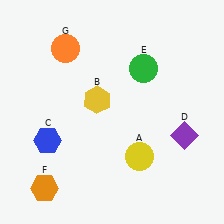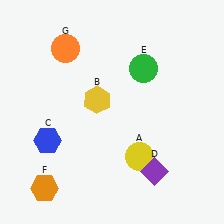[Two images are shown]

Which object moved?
The purple diamond (D) moved down.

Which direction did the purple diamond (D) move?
The purple diamond (D) moved down.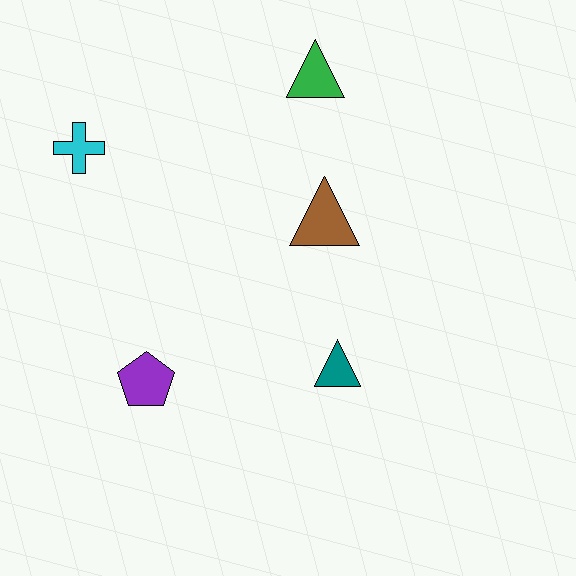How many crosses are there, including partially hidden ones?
There is 1 cross.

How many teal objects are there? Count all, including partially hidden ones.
There is 1 teal object.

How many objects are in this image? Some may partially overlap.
There are 5 objects.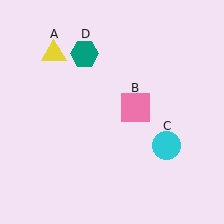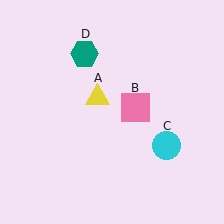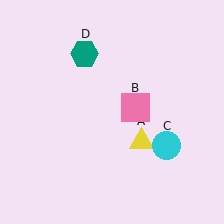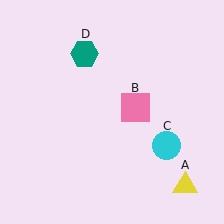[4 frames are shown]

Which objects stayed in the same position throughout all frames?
Pink square (object B) and cyan circle (object C) and teal hexagon (object D) remained stationary.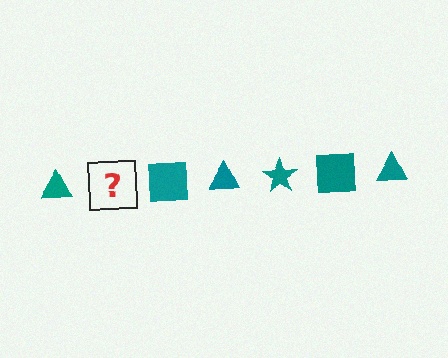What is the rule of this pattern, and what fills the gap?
The rule is that the pattern cycles through triangle, star, square shapes in teal. The gap should be filled with a teal star.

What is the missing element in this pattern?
The missing element is a teal star.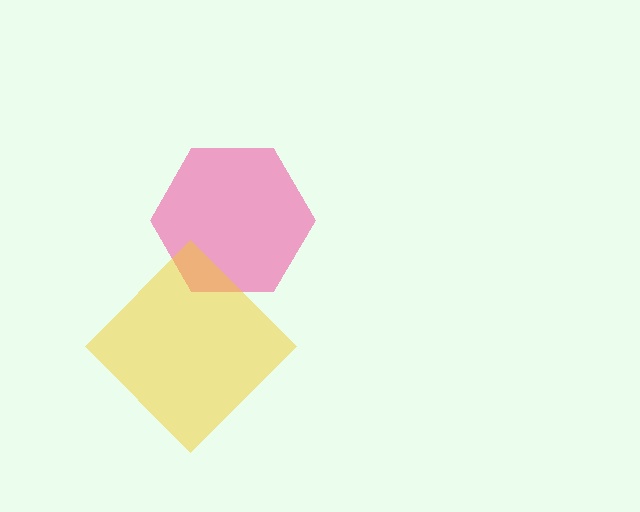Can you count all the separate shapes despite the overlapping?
Yes, there are 2 separate shapes.